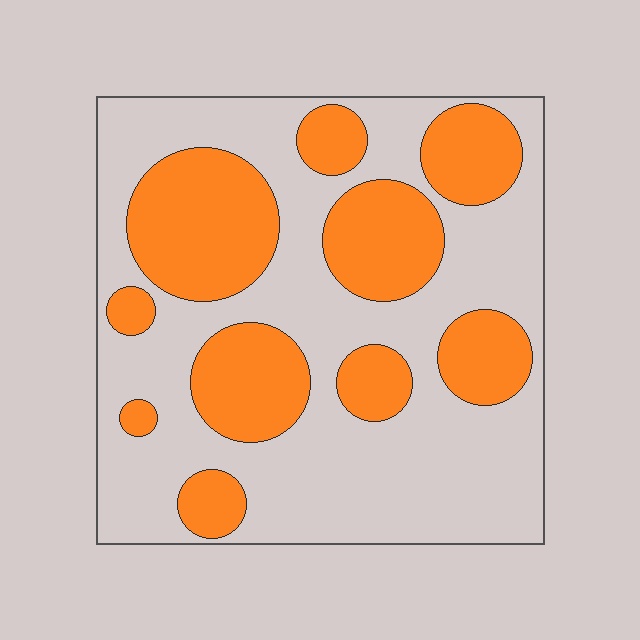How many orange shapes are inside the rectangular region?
10.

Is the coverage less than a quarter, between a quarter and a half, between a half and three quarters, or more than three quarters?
Between a quarter and a half.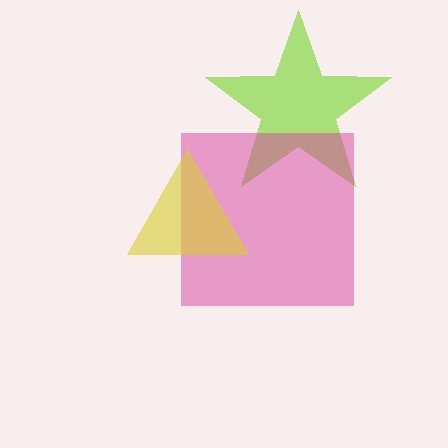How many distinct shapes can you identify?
There are 3 distinct shapes: a lime star, a magenta square, a yellow triangle.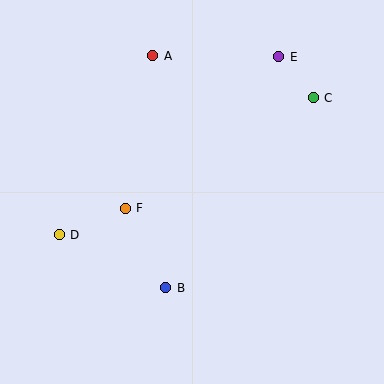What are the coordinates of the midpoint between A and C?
The midpoint between A and C is at (233, 77).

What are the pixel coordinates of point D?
Point D is at (59, 235).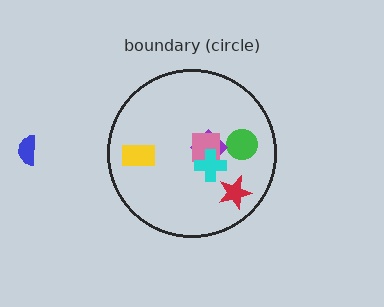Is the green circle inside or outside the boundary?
Inside.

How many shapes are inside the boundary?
6 inside, 1 outside.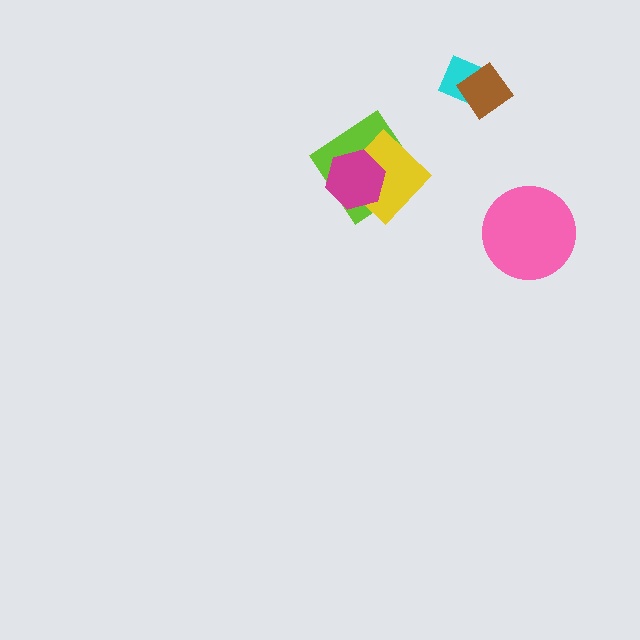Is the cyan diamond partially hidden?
Yes, it is partially covered by another shape.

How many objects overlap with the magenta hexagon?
2 objects overlap with the magenta hexagon.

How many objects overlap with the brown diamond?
1 object overlaps with the brown diamond.